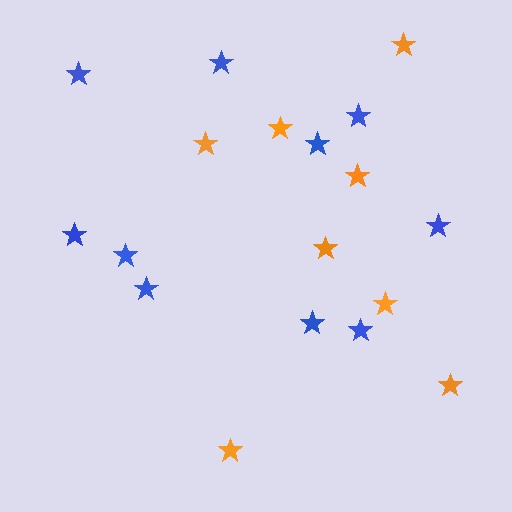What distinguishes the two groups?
There are 2 groups: one group of blue stars (10) and one group of orange stars (8).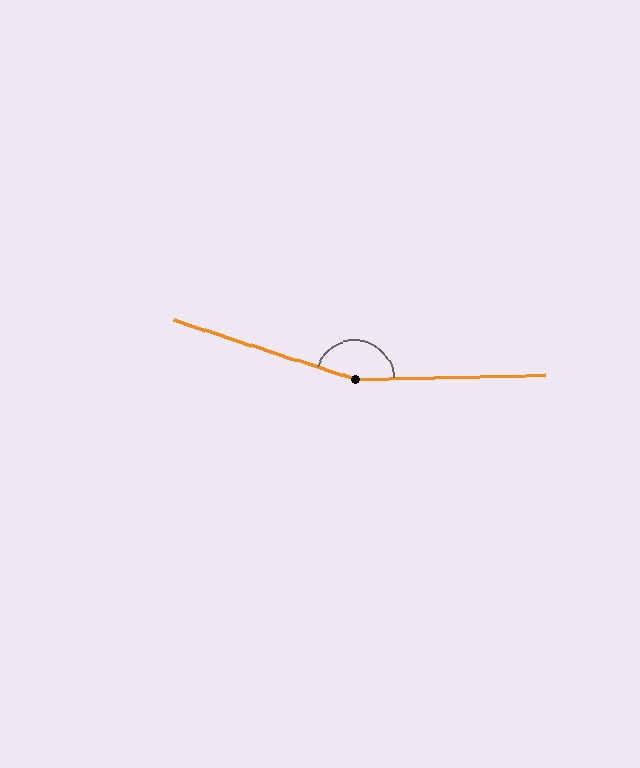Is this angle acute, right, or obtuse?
It is obtuse.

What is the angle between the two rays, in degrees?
Approximately 161 degrees.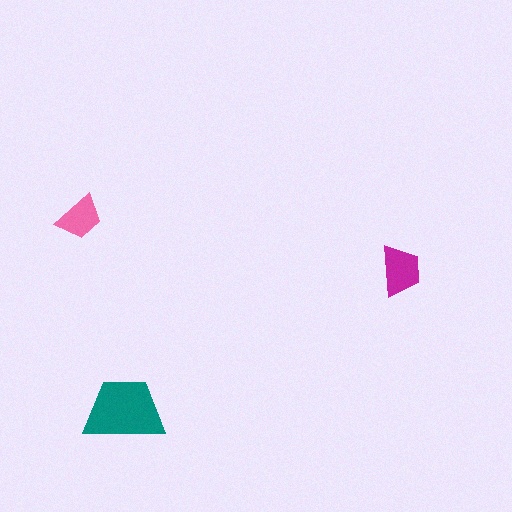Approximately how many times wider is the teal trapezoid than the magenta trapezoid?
About 1.5 times wider.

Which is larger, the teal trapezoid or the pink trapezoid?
The teal one.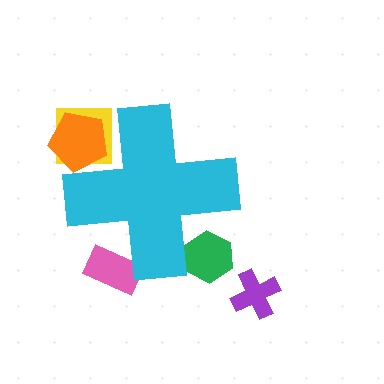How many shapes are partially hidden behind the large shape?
4 shapes are partially hidden.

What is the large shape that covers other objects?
A cyan cross.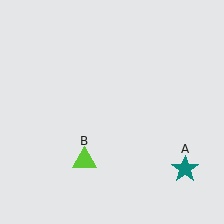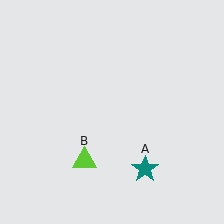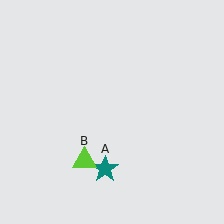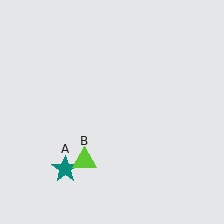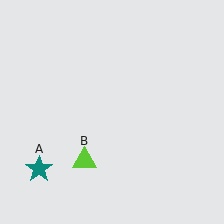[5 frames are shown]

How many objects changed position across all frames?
1 object changed position: teal star (object A).